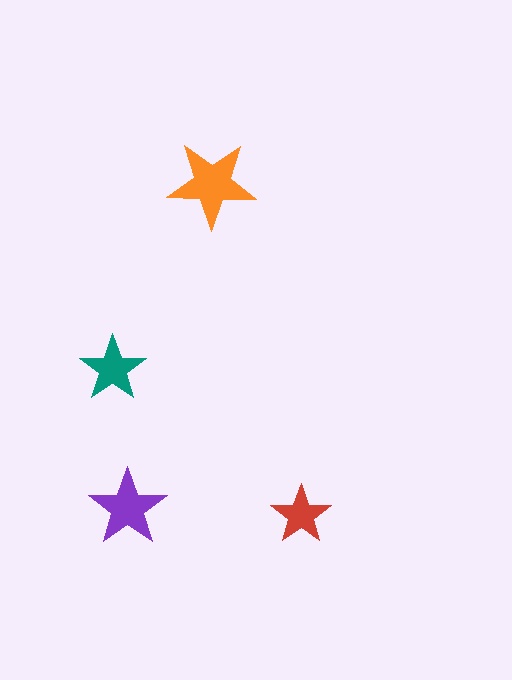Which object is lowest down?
The red star is bottommost.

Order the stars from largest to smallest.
the orange one, the purple one, the teal one, the red one.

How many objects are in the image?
There are 4 objects in the image.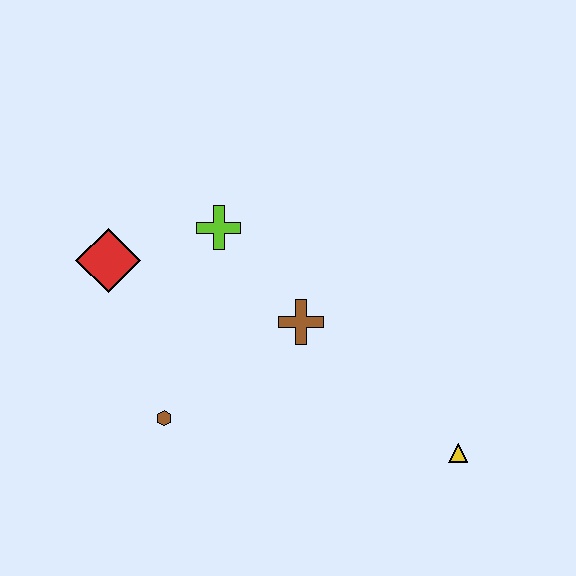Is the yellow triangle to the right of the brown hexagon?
Yes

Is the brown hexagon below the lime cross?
Yes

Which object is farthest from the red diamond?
The yellow triangle is farthest from the red diamond.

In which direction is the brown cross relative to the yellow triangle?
The brown cross is to the left of the yellow triangle.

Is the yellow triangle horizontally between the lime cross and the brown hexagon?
No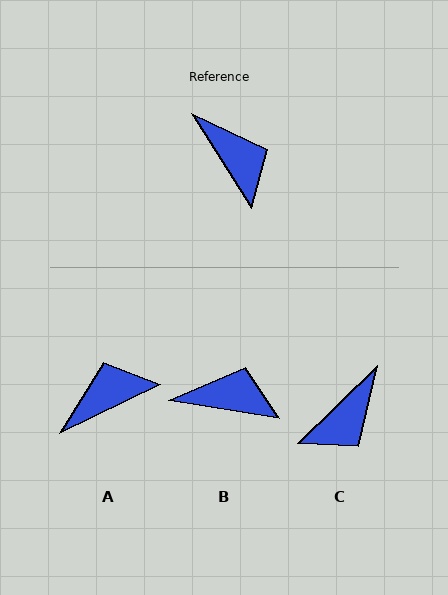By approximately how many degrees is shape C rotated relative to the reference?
Approximately 78 degrees clockwise.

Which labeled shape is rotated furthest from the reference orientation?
A, about 83 degrees away.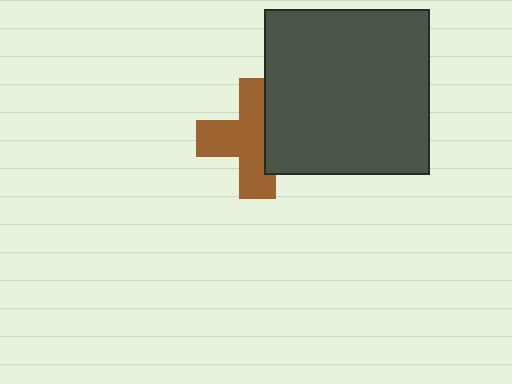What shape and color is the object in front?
The object in front is a dark gray square.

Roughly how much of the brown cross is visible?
About half of it is visible (roughly 64%).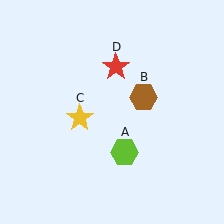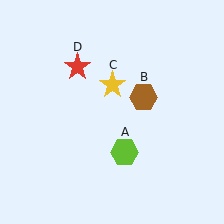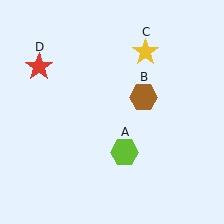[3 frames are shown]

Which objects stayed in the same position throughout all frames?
Lime hexagon (object A) and brown hexagon (object B) remained stationary.